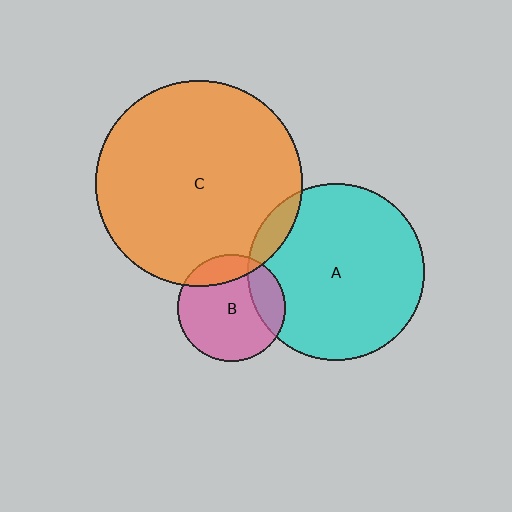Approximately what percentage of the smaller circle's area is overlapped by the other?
Approximately 20%.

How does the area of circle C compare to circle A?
Approximately 1.4 times.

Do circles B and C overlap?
Yes.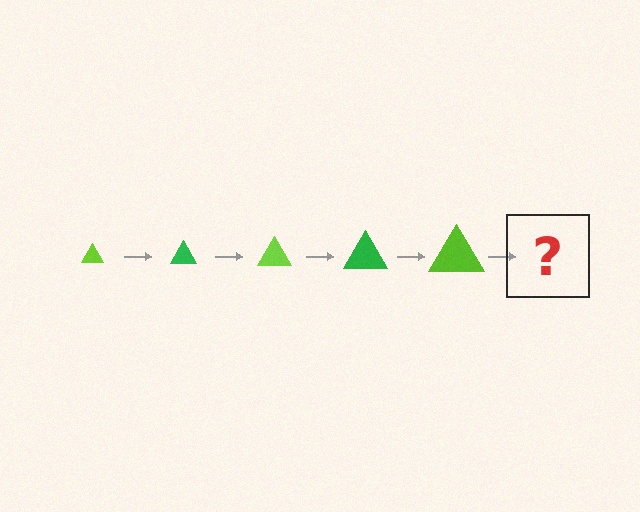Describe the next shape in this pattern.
It should be a green triangle, larger than the previous one.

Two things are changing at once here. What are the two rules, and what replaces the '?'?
The two rules are that the triangle grows larger each step and the color cycles through lime and green. The '?' should be a green triangle, larger than the previous one.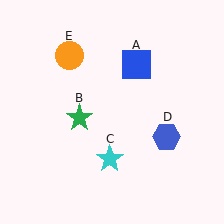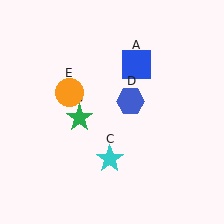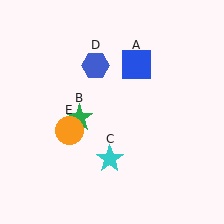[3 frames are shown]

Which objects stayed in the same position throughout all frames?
Blue square (object A) and green star (object B) and cyan star (object C) remained stationary.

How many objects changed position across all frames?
2 objects changed position: blue hexagon (object D), orange circle (object E).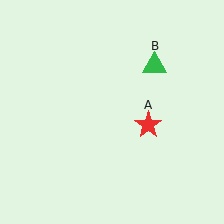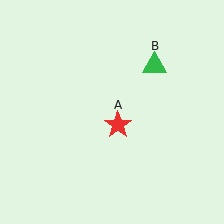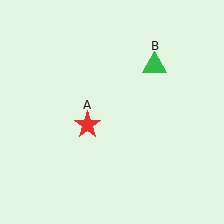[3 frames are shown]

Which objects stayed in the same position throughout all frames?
Green triangle (object B) remained stationary.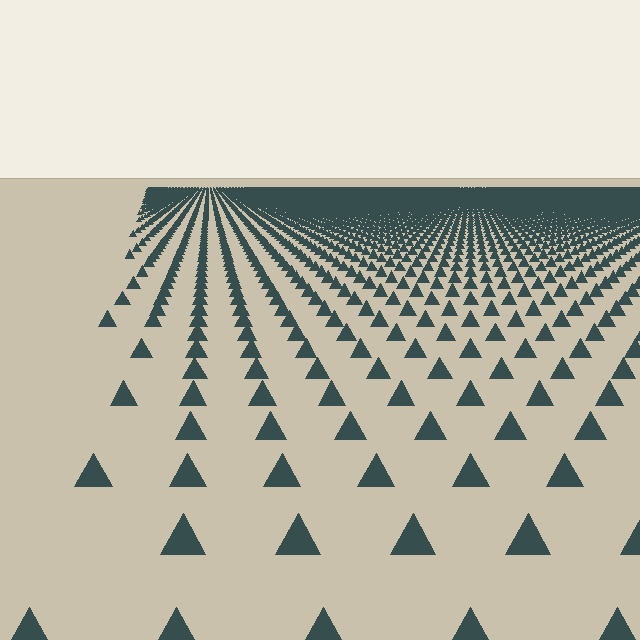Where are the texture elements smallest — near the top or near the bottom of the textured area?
Near the top.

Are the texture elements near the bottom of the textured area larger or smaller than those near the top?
Larger. Near the bottom, elements are closer to the viewer and appear at a bigger on-screen size.